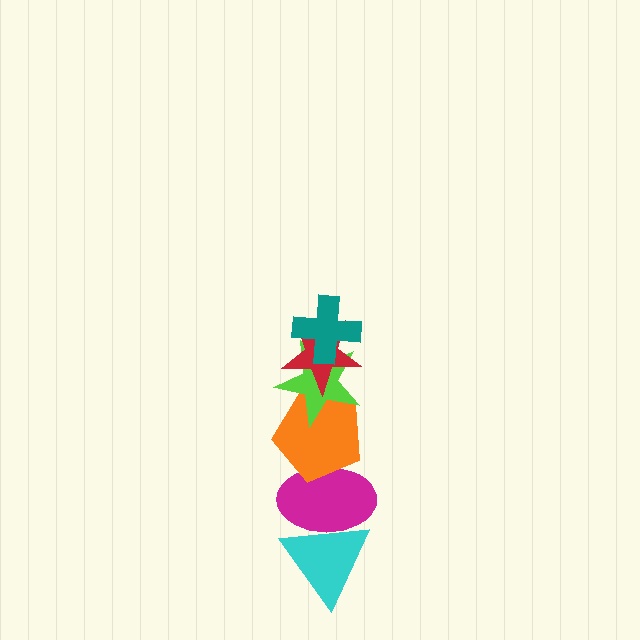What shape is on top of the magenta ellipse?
The orange pentagon is on top of the magenta ellipse.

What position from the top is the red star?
The red star is 2nd from the top.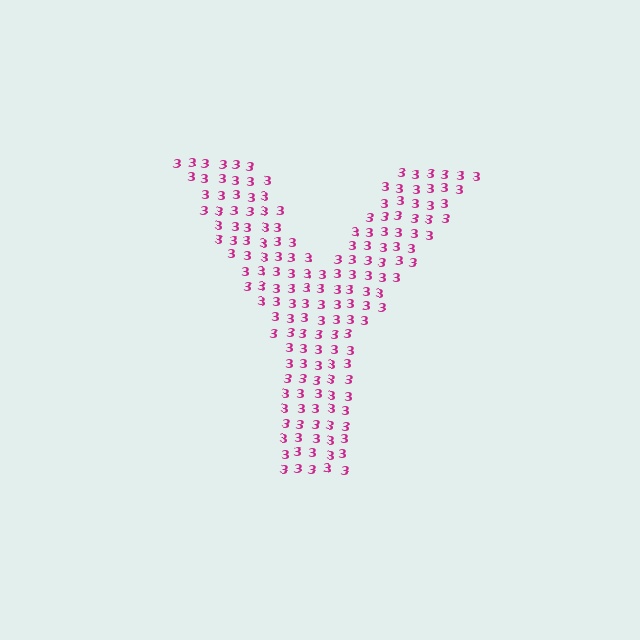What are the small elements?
The small elements are digit 3's.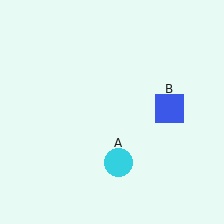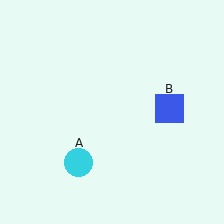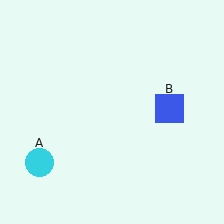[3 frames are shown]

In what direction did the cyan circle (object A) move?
The cyan circle (object A) moved left.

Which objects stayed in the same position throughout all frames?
Blue square (object B) remained stationary.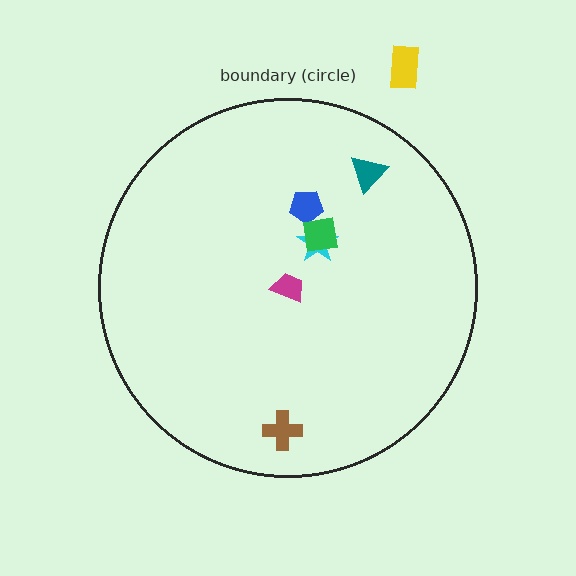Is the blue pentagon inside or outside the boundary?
Inside.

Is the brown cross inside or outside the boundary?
Inside.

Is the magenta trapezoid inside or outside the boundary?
Inside.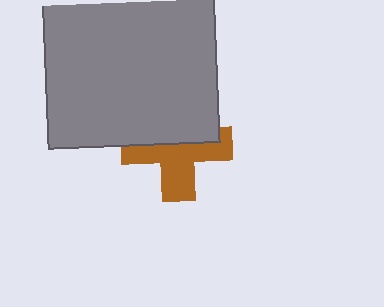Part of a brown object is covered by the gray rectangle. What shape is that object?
It is a cross.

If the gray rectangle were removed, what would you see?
You would see the complete brown cross.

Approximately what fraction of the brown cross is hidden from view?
Roughly 45% of the brown cross is hidden behind the gray rectangle.